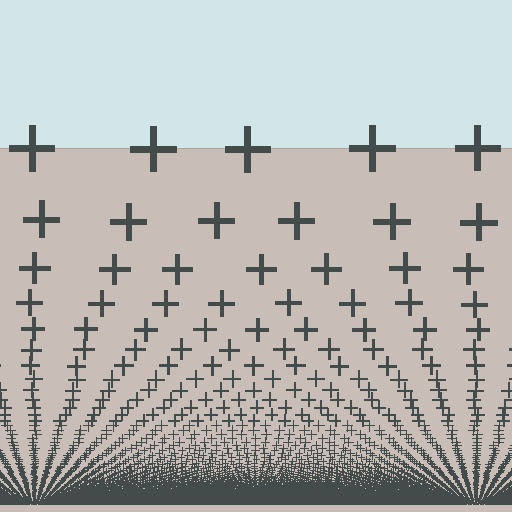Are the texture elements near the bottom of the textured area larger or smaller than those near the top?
Smaller. The gradient is inverted — elements near the bottom are smaller and denser.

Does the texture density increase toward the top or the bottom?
Density increases toward the bottom.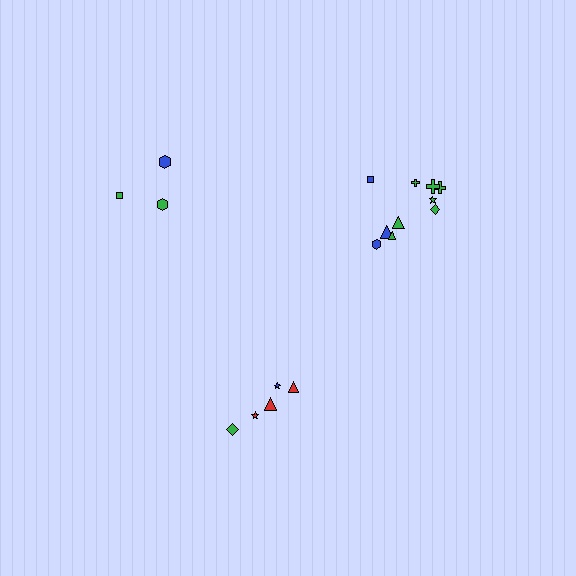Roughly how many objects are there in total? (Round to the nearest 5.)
Roughly 20 objects in total.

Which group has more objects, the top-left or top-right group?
The top-right group.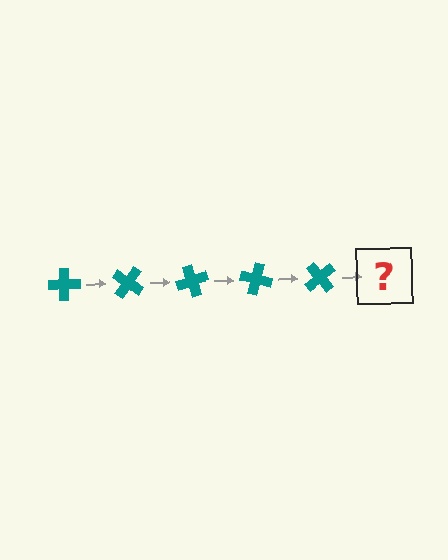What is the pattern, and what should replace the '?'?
The pattern is that the cross rotates 35 degrees each step. The '?' should be a teal cross rotated 175 degrees.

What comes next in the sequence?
The next element should be a teal cross rotated 175 degrees.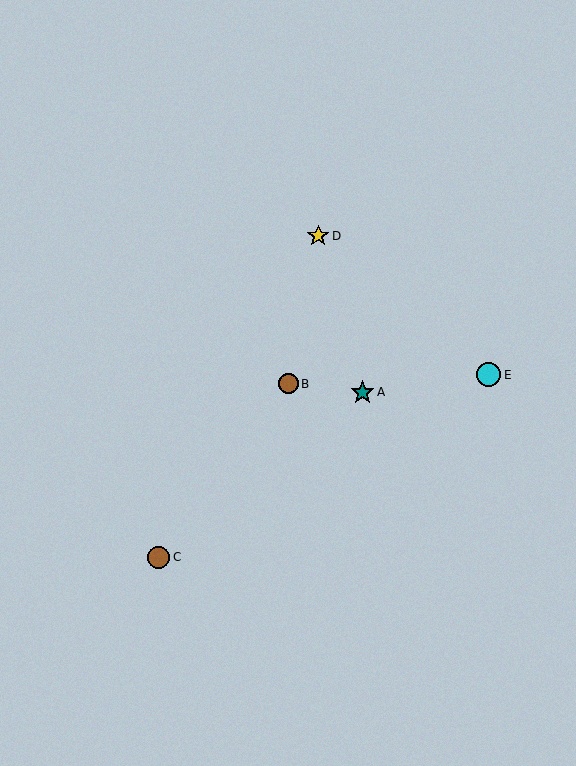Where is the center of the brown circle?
The center of the brown circle is at (158, 557).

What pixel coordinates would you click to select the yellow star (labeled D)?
Click at (318, 236) to select the yellow star D.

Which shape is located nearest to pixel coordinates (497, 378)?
The cyan circle (labeled E) at (489, 375) is nearest to that location.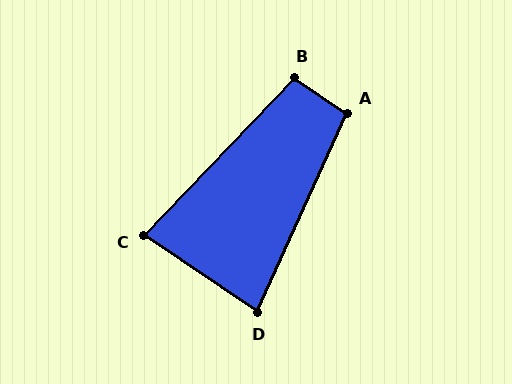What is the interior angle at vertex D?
Approximately 80 degrees (acute).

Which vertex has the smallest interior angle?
C, at approximately 80 degrees.